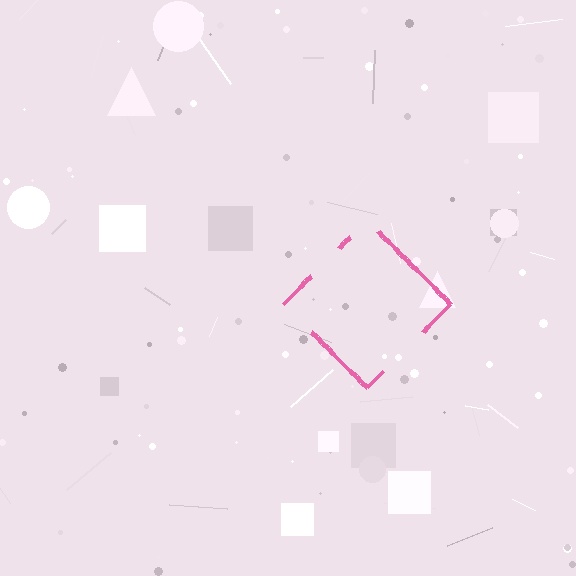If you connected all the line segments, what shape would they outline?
They would outline a diamond.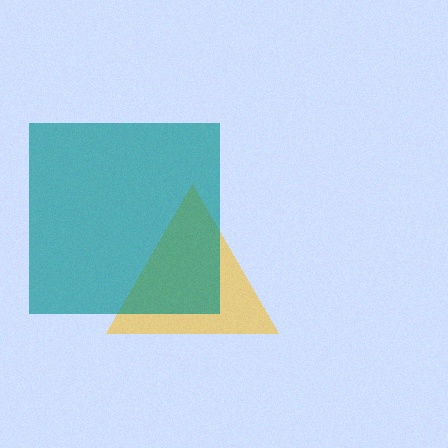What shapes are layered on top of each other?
The layered shapes are: a yellow triangle, a teal square.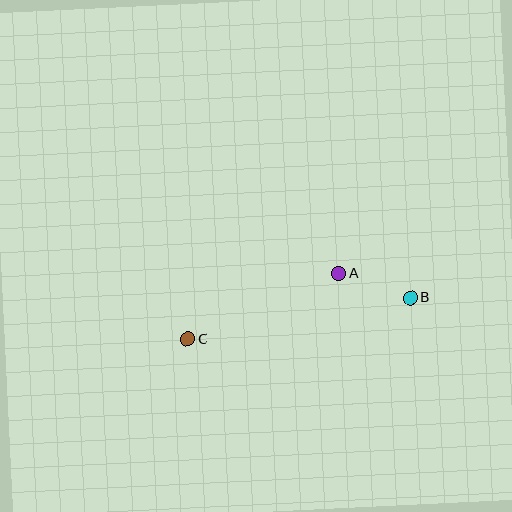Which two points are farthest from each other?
Points B and C are farthest from each other.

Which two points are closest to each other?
Points A and B are closest to each other.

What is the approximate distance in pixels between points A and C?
The distance between A and C is approximately 165 pixels.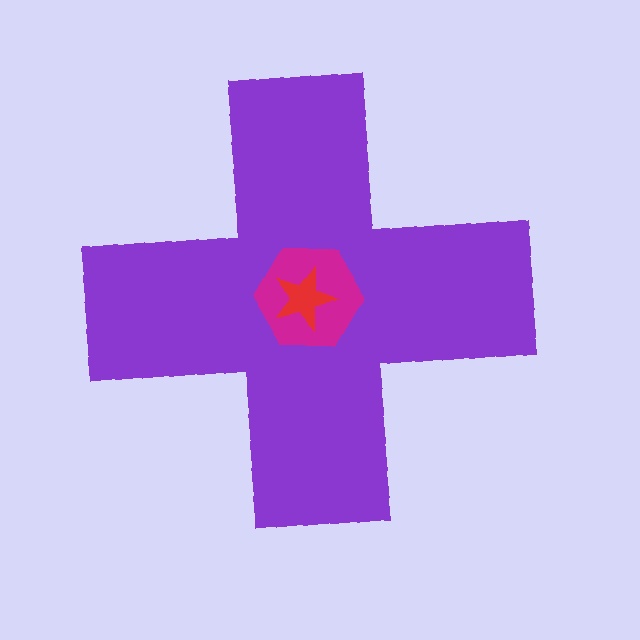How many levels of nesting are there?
3.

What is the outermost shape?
The purple cross.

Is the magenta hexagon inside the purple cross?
Yes.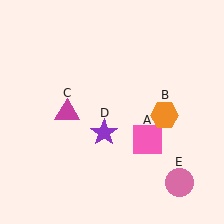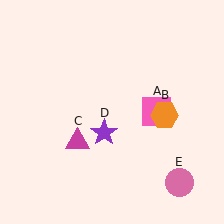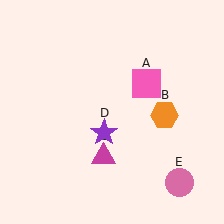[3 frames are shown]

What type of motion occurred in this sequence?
The pink square (object A), magenta triangle (object C) rotated counterclockwise around the center of the scene.